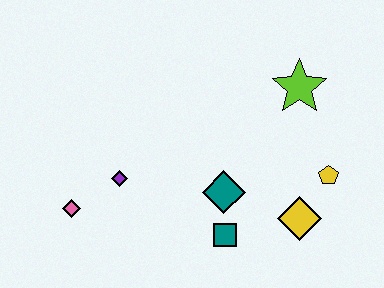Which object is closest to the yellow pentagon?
The yellow diamond is closest to the yellow pentagon.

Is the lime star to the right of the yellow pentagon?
No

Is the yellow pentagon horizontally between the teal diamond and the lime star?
No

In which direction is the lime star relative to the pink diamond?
The lime star is to the right of the pink diamond.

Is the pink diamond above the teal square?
Yes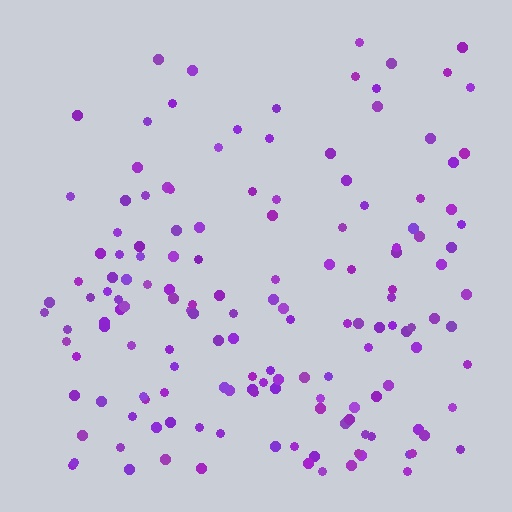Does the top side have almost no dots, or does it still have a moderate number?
Still a moderate number, just noticeably fewer than the bottom.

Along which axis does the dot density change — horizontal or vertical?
Vertical.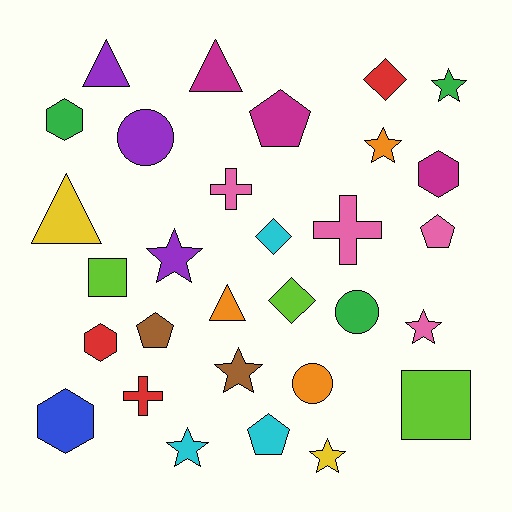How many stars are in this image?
There are 7 stars.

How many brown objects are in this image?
There are 2 brown objects.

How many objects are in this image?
There are 30 objects.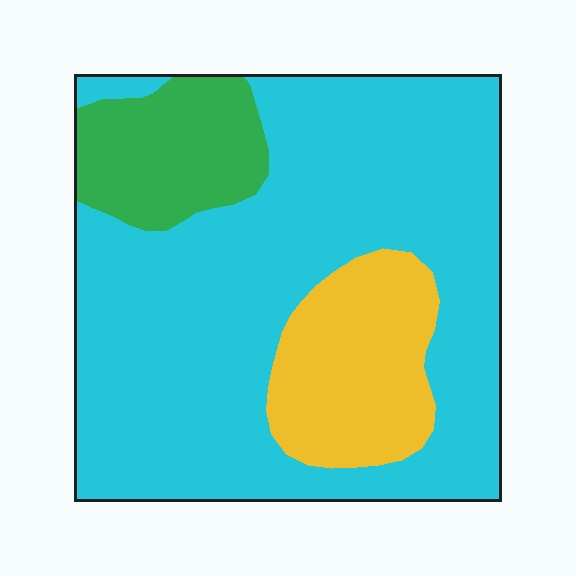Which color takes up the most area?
Cyan, at roughly 70%.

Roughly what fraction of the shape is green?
Green takes up about one eighth (1/8) of the shape.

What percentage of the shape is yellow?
Yellow covers 16% of the shape.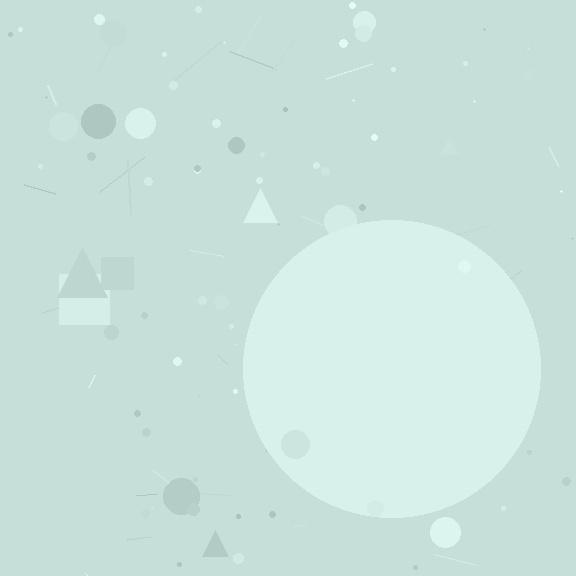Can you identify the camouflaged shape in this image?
The camouflaged shape is a circle.